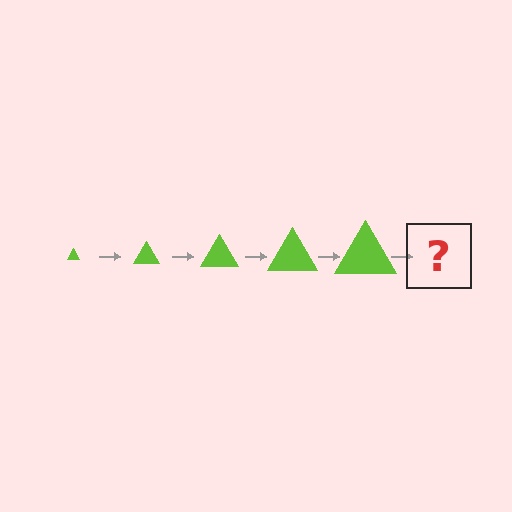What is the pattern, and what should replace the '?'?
The pattern is that the triangle gets progressively larger each step. The '?' should be a lime triangle, larger than the previous one.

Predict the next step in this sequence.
The next step is a lime triangle, larger than the previous one.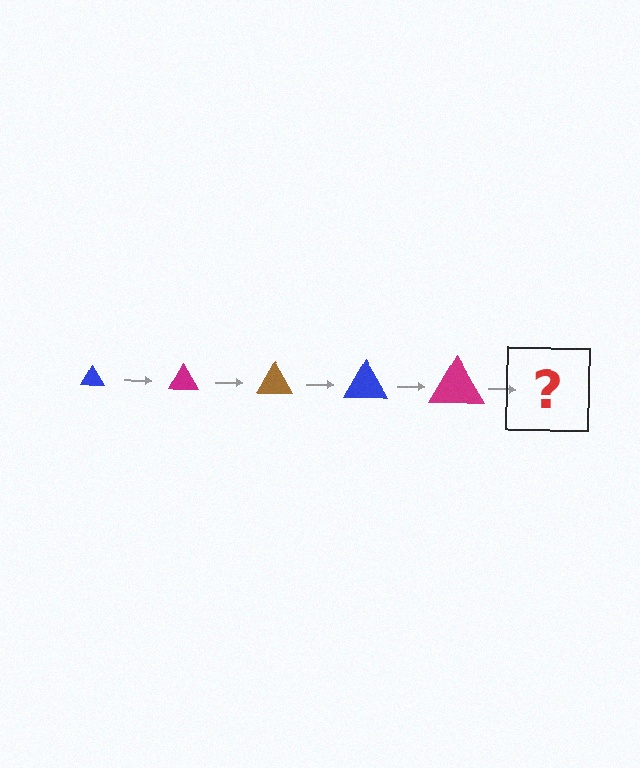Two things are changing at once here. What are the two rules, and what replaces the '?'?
The two rules are that the triangle grows larger each step and the color cycles through blue, magenta, and brown. The '?' should be a brown triangle, larger than the previous one.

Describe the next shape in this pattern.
It should be a brown triangle, larger than the previous one.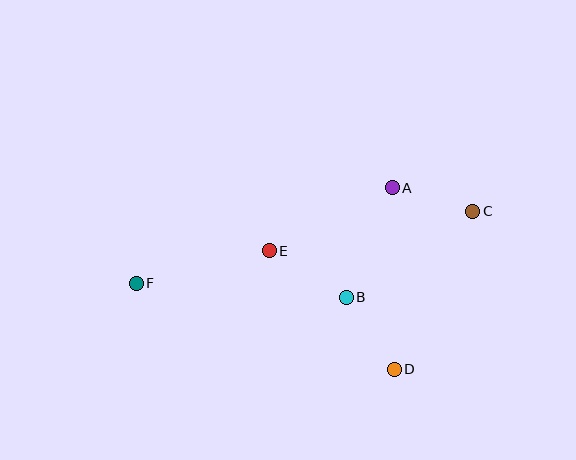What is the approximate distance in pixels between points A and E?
The distance between A and E is approximately 138 pixels.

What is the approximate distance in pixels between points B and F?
The distance between B and F is approximately 210 pixels.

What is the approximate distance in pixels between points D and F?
The distance between D and F is approximately 272 pixels.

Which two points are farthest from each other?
Points C and F are farthest from each other.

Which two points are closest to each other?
Points A and C are closest to each other.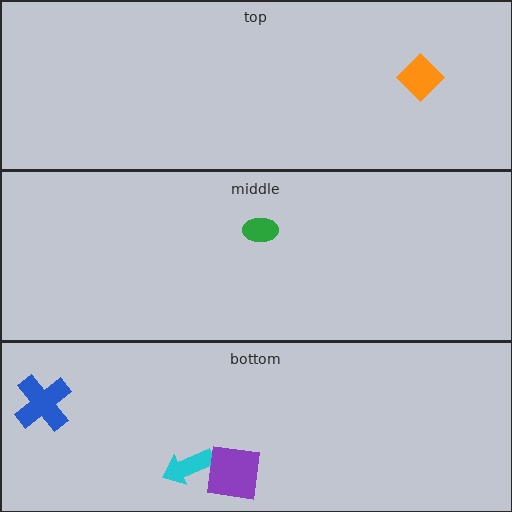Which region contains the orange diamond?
The top region.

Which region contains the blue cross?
The bottom region.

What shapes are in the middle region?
The green ellipse.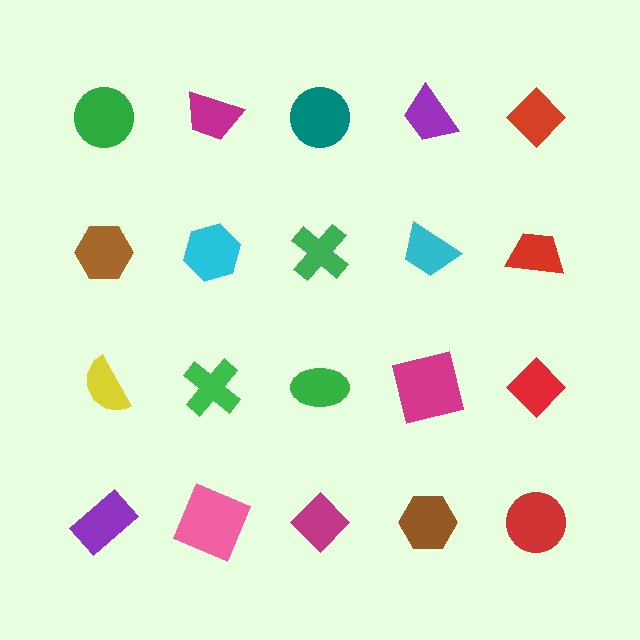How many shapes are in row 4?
5 shapes.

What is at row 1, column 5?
A red diamond.